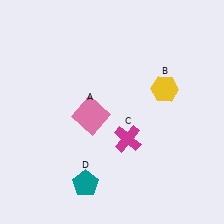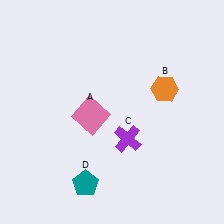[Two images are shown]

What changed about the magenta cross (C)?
In Image 1, C is magenta. In Image 2, it changed to purple.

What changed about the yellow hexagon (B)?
In Image 1, B is yellow. In Image 2, it changed to orange.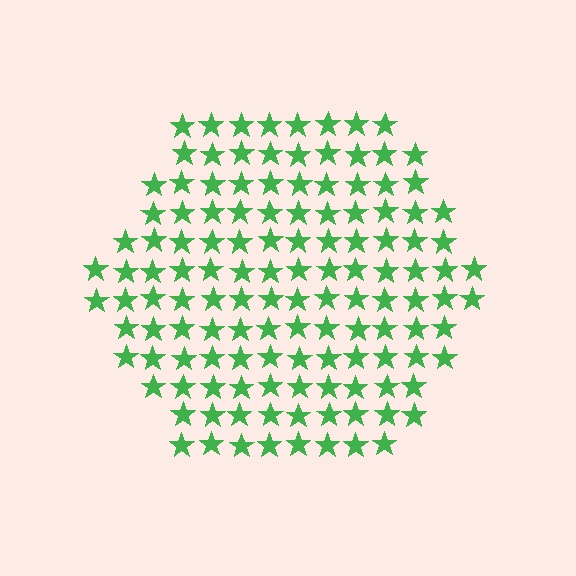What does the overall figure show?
The overall figure shows a hexagon.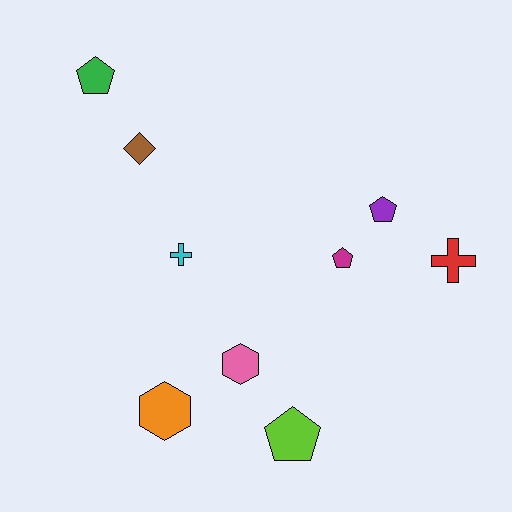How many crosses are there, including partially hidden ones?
There are 2 crosses.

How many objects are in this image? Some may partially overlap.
There are 9 objects.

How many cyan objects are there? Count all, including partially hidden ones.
There is 1 cyan object.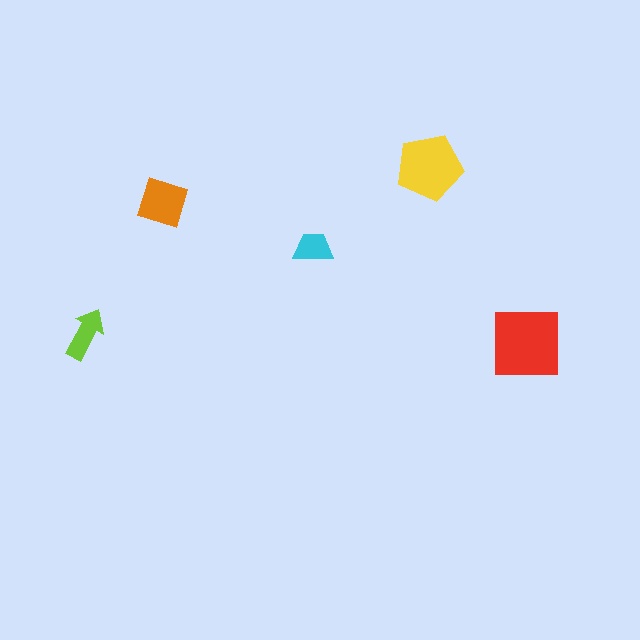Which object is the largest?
The red square.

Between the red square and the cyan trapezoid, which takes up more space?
The red square.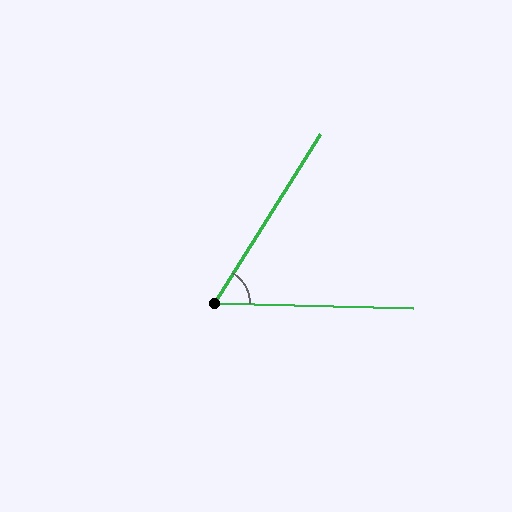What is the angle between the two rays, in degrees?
Approximately 59 degrees.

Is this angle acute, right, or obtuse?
It is acute.